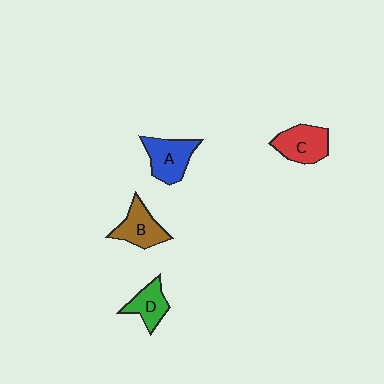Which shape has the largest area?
Shape A (blue).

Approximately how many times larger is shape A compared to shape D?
Approximately 1.4 times.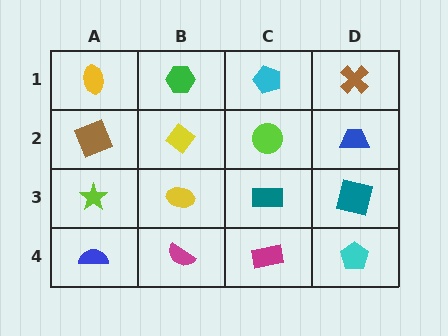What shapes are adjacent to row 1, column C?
A lime circle (row 2, column C), a green hexagon (row 1, column B), a brown cross (row 1, column D).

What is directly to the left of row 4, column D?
A magenta rectangle.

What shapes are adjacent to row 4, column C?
A teal rectangle (row 3, column C), a magenta semicircle (row 4, column B), a cyan pentagon (row 4, column D).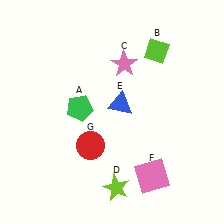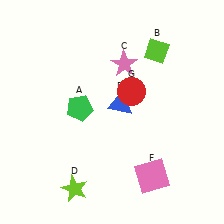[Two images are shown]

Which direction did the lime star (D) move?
The lime star (D) moved left.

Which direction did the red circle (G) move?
The red circle (G) moved up.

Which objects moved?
The objects that moved are: the lime star (D), the red circle (G).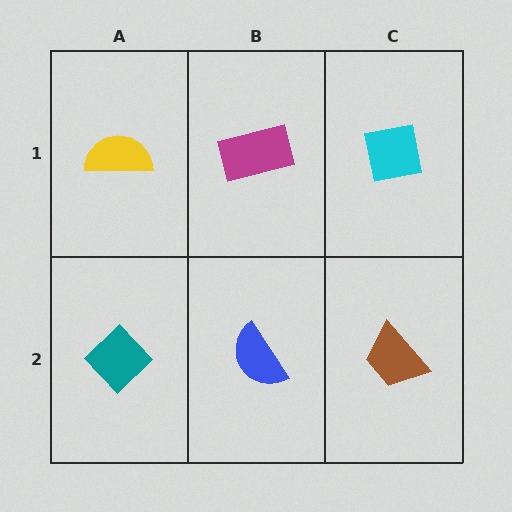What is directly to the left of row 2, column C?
A blue semicircle.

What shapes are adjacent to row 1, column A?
A teal diamond (row 2, column A), a magenta rectangle (row 1, column B).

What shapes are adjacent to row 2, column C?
A cyan square (row 1, column C), a blue semicircle (row 2, column B).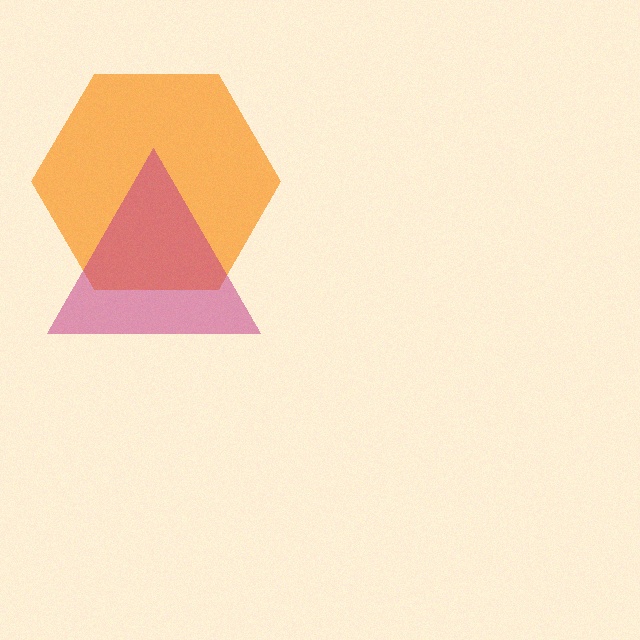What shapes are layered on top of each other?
The layered shapes are: an orange hexagon, a magenta triangle.